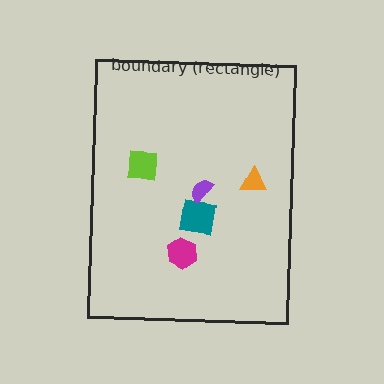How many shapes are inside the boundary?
5 inside, 0 outside.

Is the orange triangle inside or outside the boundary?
Inside.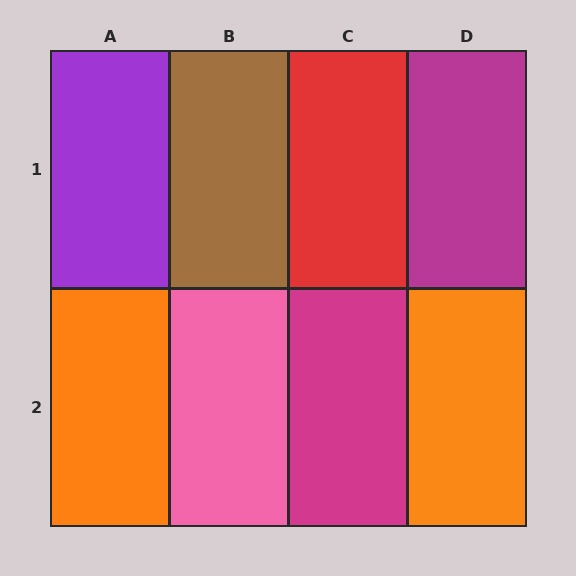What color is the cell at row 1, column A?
Purple.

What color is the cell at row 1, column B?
Brown.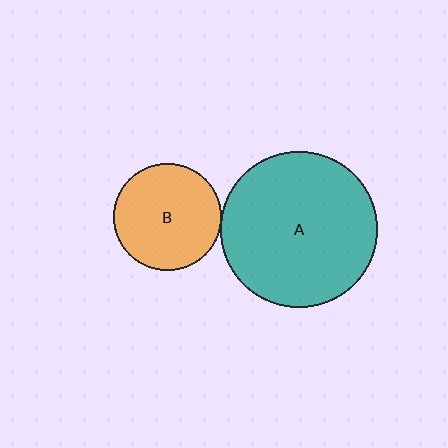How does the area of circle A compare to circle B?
Approximately 2.1 times.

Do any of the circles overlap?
No, none of the circles overlap.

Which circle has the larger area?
Circle A (teal).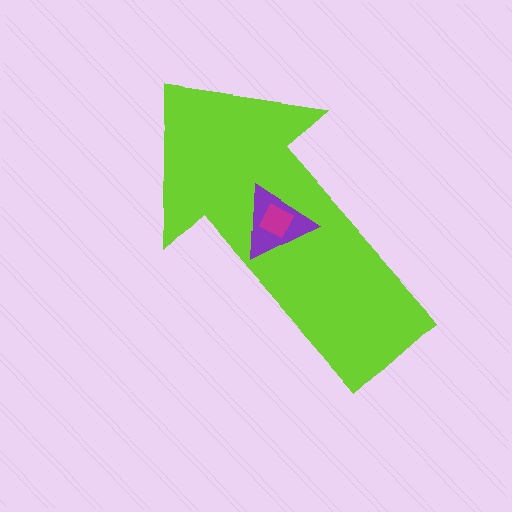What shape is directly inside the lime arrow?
The purple triangle.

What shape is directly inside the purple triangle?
The magenta diamond.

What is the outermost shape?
The lime arrow.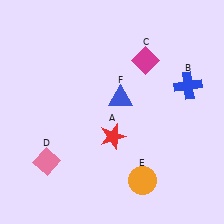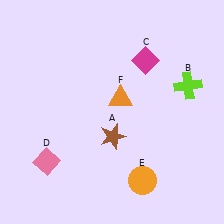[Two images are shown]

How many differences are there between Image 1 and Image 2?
There are 3 differences between the two images.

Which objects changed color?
A changed from red to brown. B changed from blue to lime. F changed from blue to orange.